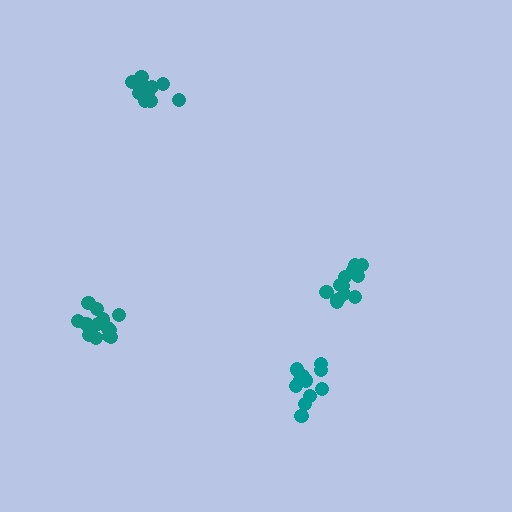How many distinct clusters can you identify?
There are 4 distinct clusters.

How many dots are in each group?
Group 1: 13 dots, Group 2: 13 dots, Group 3: 15 dots, Group 4: 14 dots (55 total).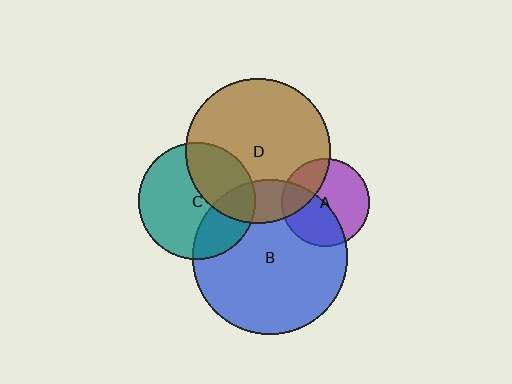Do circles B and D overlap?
Yes.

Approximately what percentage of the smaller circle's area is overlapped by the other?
Approximately 20%.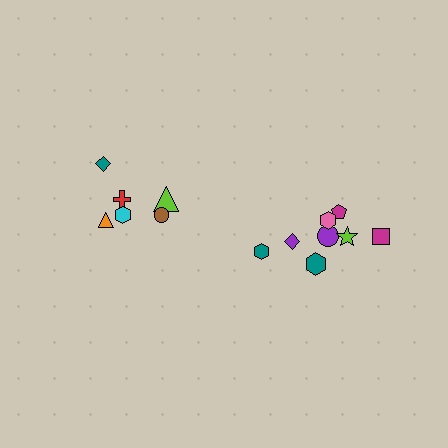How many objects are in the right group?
There are 8 objects.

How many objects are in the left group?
There are 6 objects.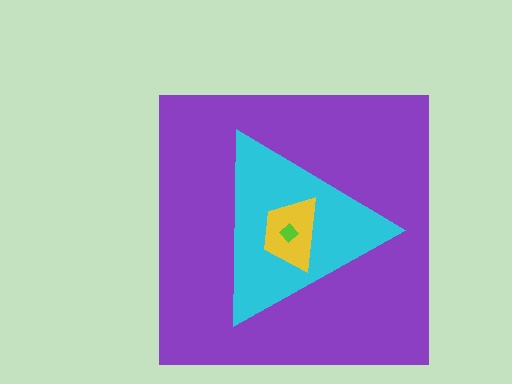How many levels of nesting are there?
4.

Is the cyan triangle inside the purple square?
Yes.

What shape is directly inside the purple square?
The cyan triangle.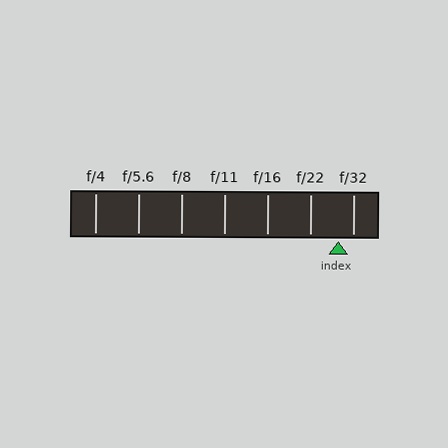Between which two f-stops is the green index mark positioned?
The index mark is between f/22 and f/32.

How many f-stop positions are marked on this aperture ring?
There are 7 f-stop positions marked.